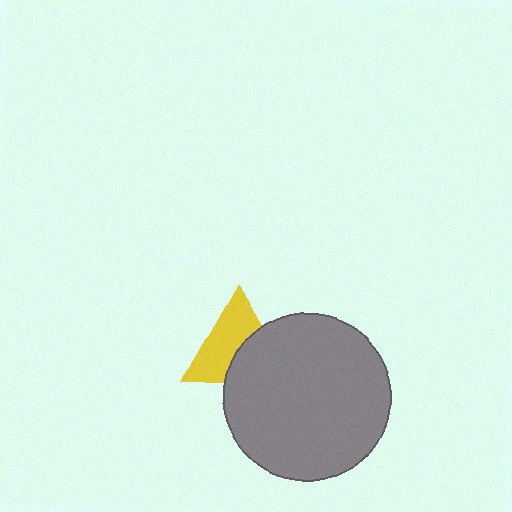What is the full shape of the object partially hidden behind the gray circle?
The partially hidden object is a yellow triangle.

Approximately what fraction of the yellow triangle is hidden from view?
Roughly 42% of the yellow triangle is hidden behind the gray circle.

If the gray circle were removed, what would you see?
You would see the complete yellow triangle.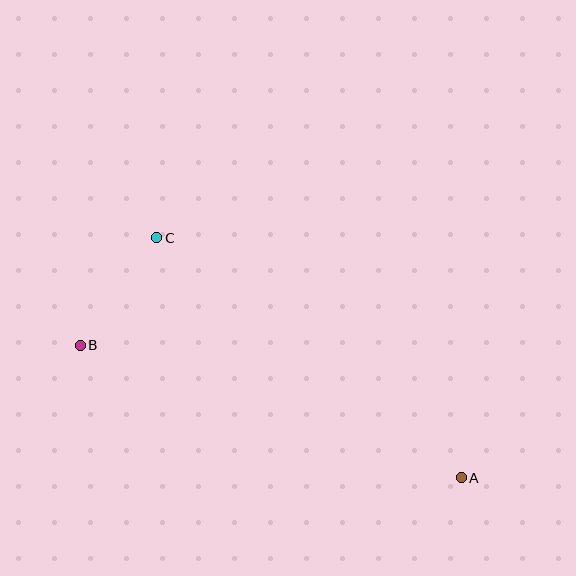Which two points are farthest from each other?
Points A and B are farthest from each other.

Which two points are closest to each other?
Points B and C are closest to each other.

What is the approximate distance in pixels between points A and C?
The distance between A and C is approximately 388 pixels.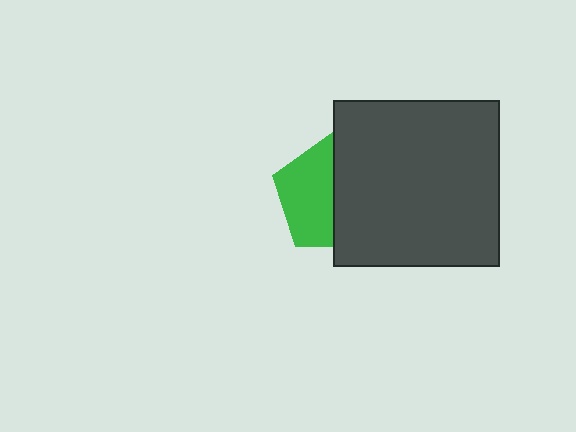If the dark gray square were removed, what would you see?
You would see the complete green pentagon.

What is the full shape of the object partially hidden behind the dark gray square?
The partially hidden object is a green pentagon.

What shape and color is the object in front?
The object in front is a dark gray square.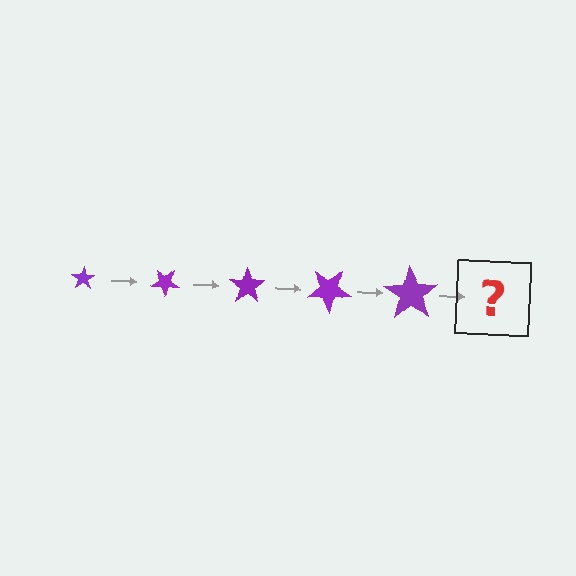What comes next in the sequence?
The next element should be a star, larger than the previous one and rotated 175 degrees from the start.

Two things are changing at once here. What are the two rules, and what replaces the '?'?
The two rules are that the star grows larger each step and it rotates 35 degrees each step. The '?' should be a star, larger than the previous one and rotated 175 degrees from the start.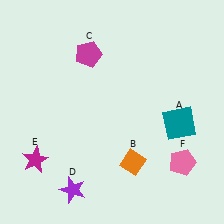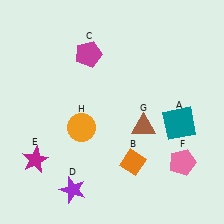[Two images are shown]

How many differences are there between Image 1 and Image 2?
There are 2 differences between the two images.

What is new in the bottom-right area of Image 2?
A brown triangle (G) was added in the bottom-right area of Image 2.